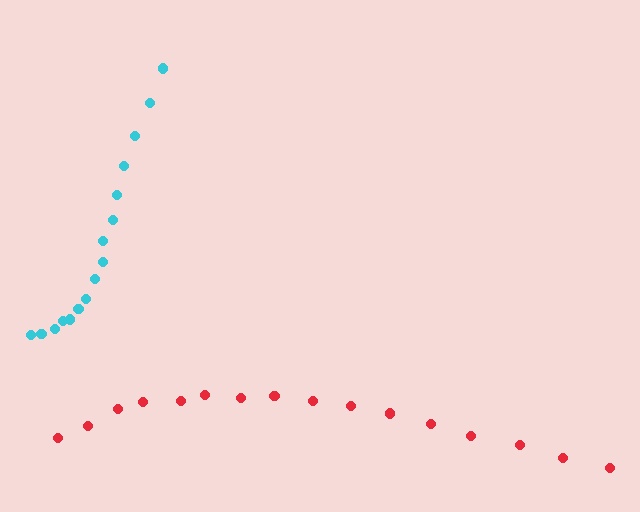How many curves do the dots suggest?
There are 2 distinct paths.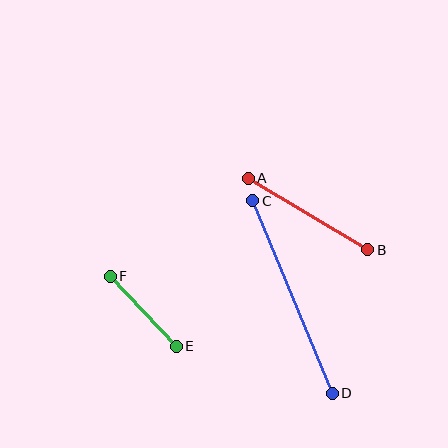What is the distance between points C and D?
The distance is approximately 208 pixels.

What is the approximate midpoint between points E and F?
The midpoint is at approximately (143, 311) pixels.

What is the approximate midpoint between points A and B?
The midpoint is at approximately (308, 214) pixels.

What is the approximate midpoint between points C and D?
The midpoint is at approximately (293, 297) pixels.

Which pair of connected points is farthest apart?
Points C and D are farthest apart.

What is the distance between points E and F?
The distance is approximately 96 pixels.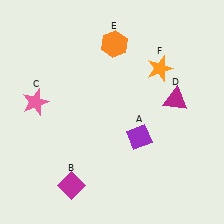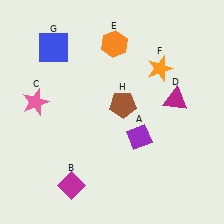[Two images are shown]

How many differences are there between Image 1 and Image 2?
There are 2 differences between the two images.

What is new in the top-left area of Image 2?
A blue square (G) was added in the top-left area of Image 2.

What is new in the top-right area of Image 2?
A brown pentagon (H) was added in the top-right area of Image 2.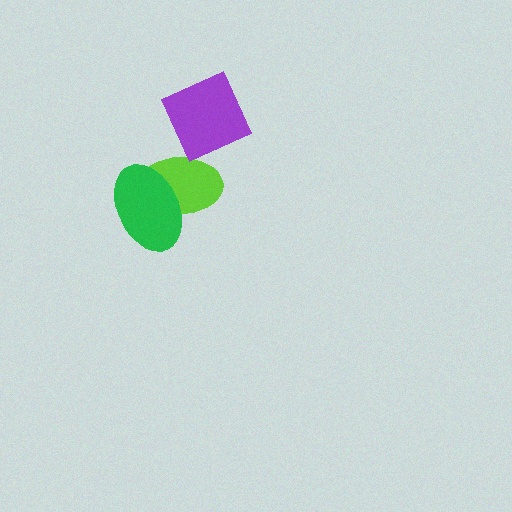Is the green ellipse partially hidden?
No, no other shape covers it.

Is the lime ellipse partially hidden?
Yes, it is partially covered by another shape.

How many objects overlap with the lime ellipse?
2 objects overlap with the lime ellipse.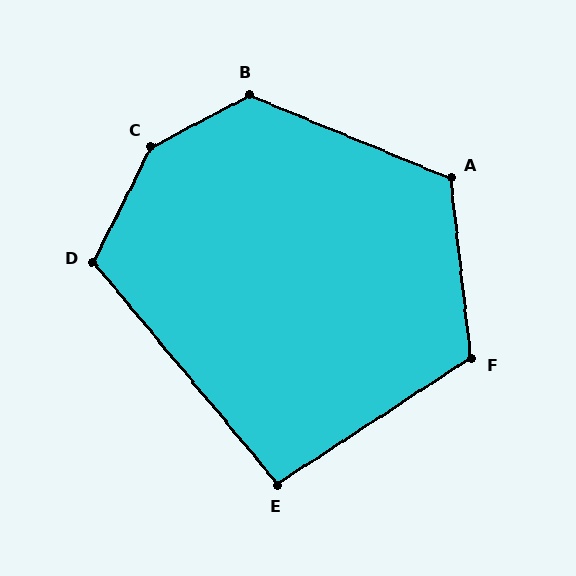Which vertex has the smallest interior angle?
E, at approximately 97 degrees.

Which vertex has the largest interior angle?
C, at approximately 144 degrees.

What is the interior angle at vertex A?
Approximately 119 degrees (obtuse).